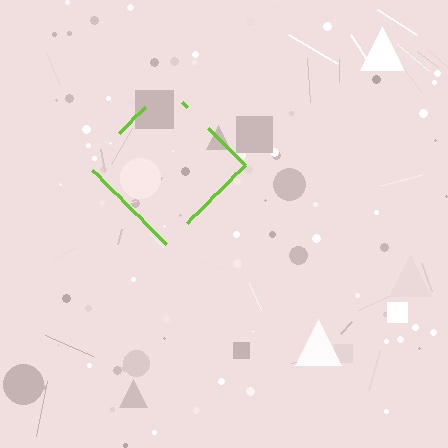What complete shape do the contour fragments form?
The contour fragments form a diamond.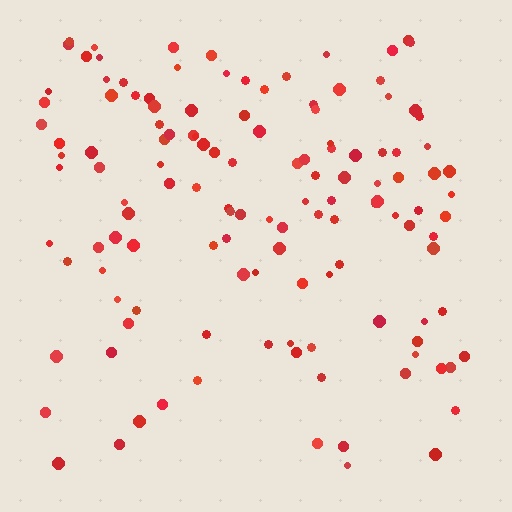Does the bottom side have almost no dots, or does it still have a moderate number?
Still a moderate number, just noticeably fewer than the top.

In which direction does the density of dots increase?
From bottom to top, with the top side densest.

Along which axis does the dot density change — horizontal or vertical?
Vertical.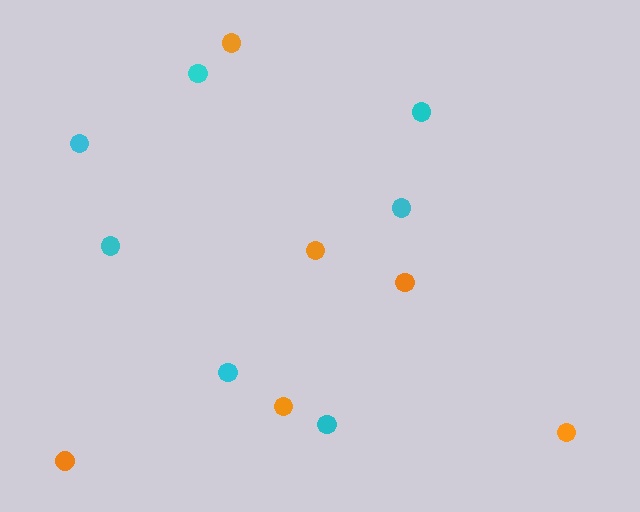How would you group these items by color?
There are 2 groups: one group of cyan circles (7) and one group of orange circles (6).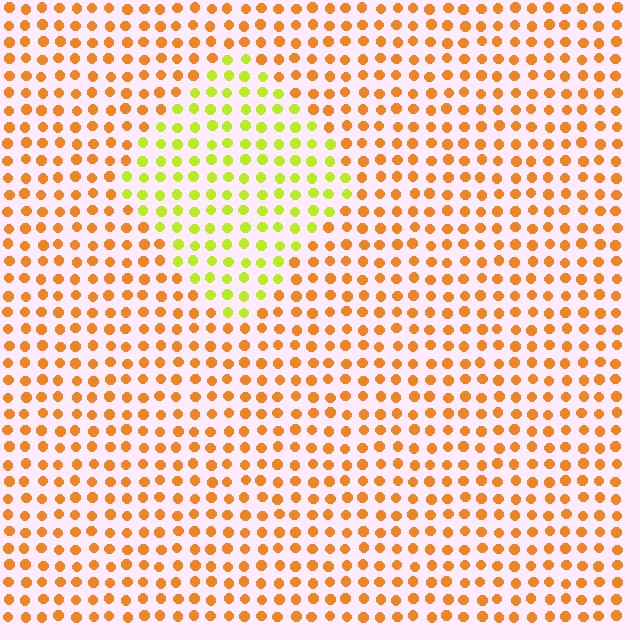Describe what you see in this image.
The image is filled with small orange elements in a uniform arrangement. A diamond-shaped region is visible where the elements are tinted to a slightly different hue, forming a subtle color boundary.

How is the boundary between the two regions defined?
The boundary is defined purely by a slight shift in hue (about 48 degrees). Spacing, size, and orientation are identical on both sides.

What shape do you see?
I see a diamond.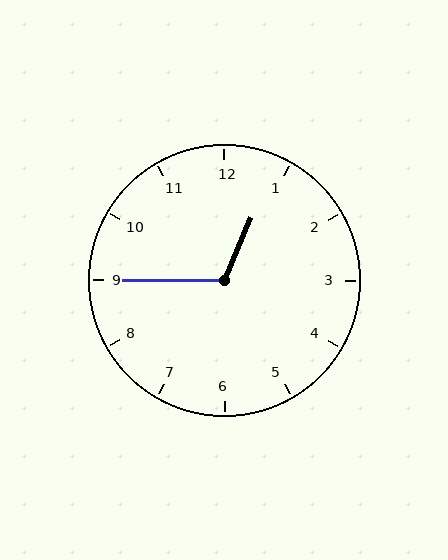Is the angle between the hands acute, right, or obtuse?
It is obtuse.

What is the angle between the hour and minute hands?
Approximately 112 degrees.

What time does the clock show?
12:45.